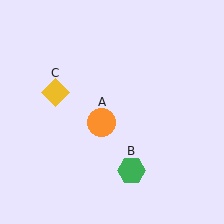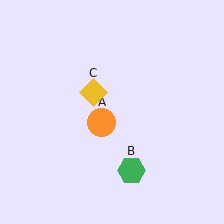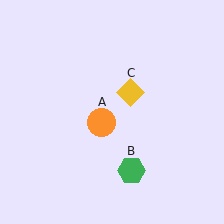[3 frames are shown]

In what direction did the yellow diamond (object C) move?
The yellow diamond (object C) moved right.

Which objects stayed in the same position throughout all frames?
Orange circle (object A) and green hexagon (object B) remained stationary.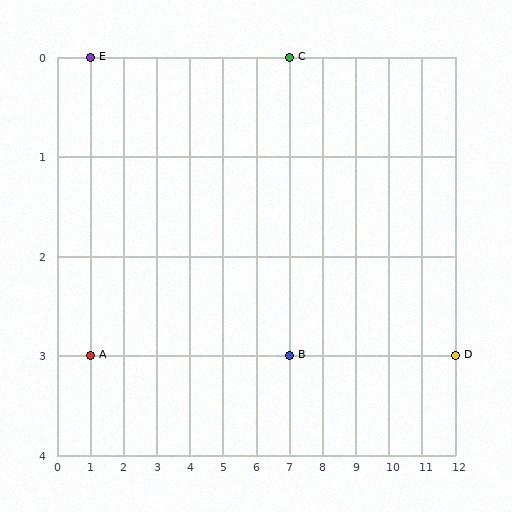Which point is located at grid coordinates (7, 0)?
Point C is at (7, 0).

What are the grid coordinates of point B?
Point B is at grid coordinates (7, 3).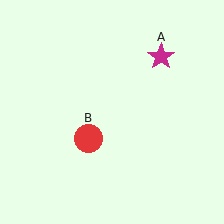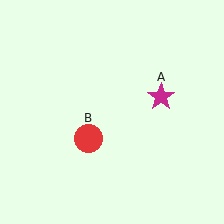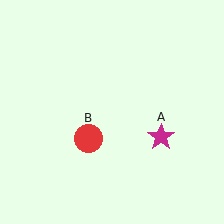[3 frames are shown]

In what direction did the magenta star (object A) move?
The magenta star (object A) moved down.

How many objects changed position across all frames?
1 object changed position: magenta star (object A).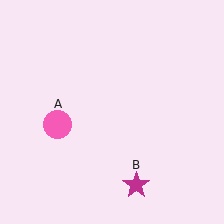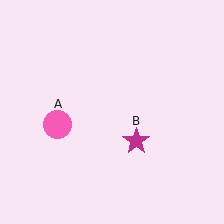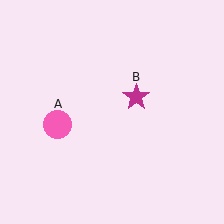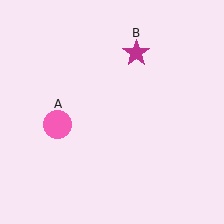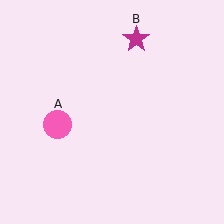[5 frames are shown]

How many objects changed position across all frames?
1 object changed position: magenta star (object B).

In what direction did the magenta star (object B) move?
The magenta star (object B) moved up.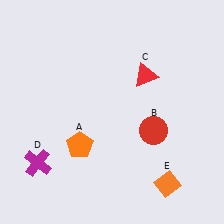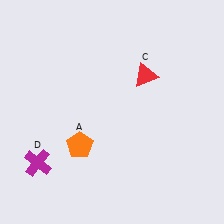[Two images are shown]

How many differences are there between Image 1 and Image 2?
There are 2 differences between the two images.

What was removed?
The red circle (B), the orange diamond (E) were removed in Image 2.